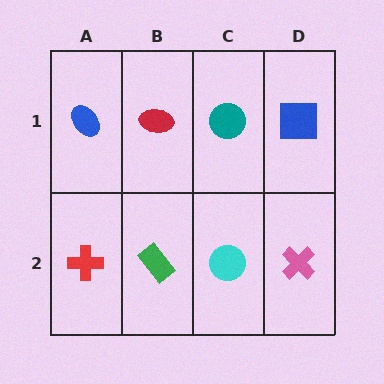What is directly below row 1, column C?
A cyan circle.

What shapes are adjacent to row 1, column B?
A green rectangle (row 2, column B), a blue ellipse (row 1, column A), a teal circle (row 1, column C).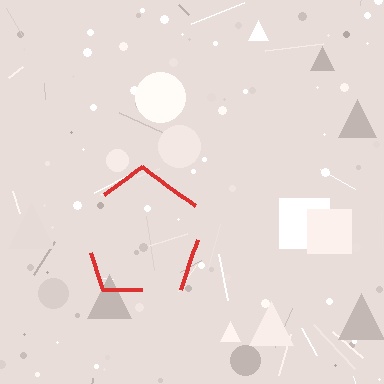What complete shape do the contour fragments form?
The contour fragments form a pentagon.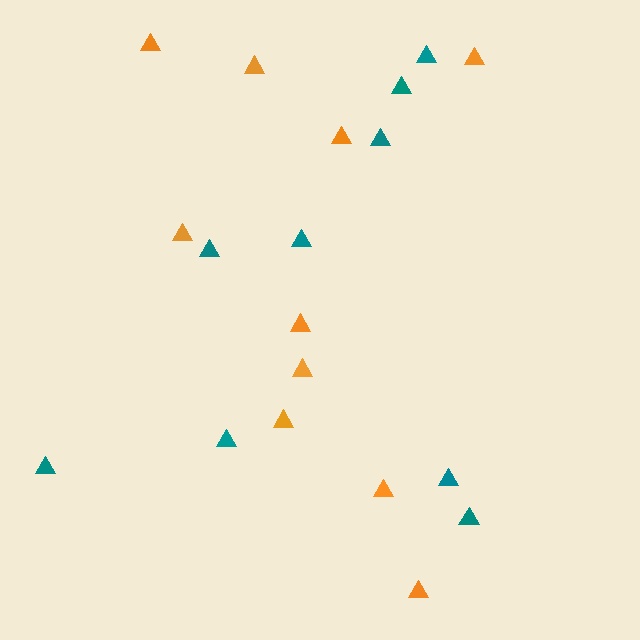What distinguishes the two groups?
There are 2 groups: one group of teal triangles (9) and one group of orange triangles (10).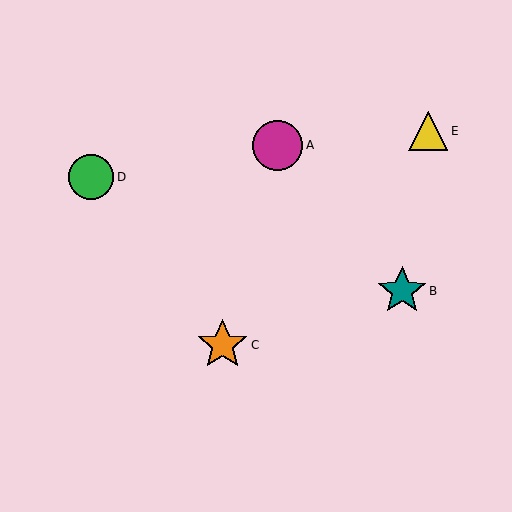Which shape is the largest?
The orange star (labeled C) is the largest.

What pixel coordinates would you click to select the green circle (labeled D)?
Click at (91, 177) to select the green circle D.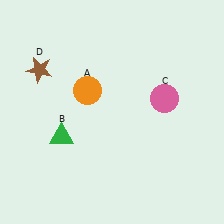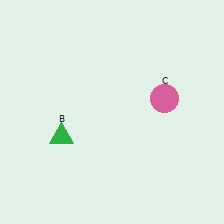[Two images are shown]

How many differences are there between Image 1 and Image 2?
There are 2 differences between the two images.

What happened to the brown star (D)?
The brown star (D) was removed in Image 2. It was in the top-left area of Image 1.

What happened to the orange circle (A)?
The orange circle (A) was removed in Image 2. It was in the top-left area of Image 1.